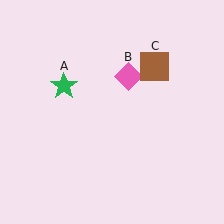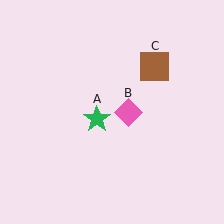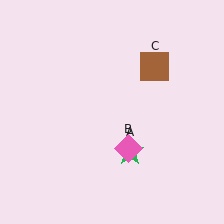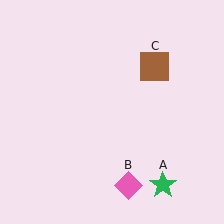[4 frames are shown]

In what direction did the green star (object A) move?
The green star (object A) moved down and to the right.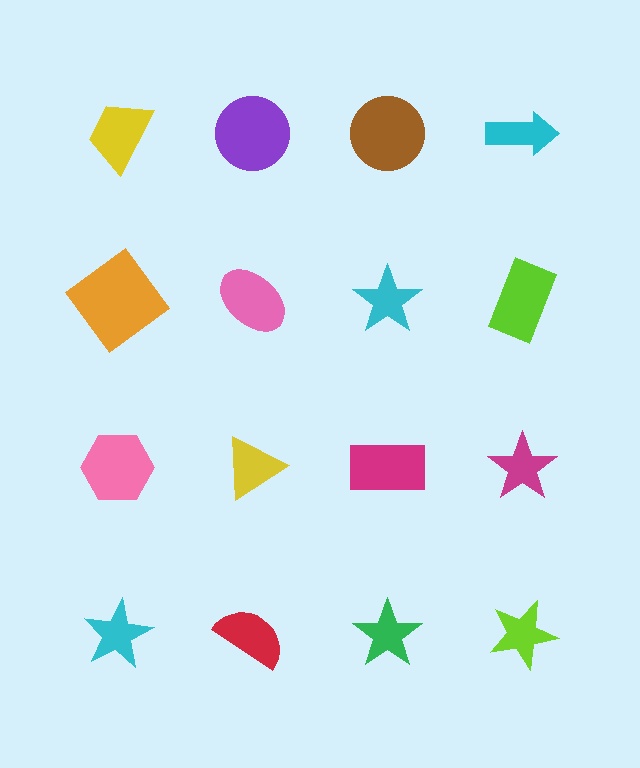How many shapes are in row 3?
4 shapes.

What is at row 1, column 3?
A brown circle.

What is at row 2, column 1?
An orange diamond.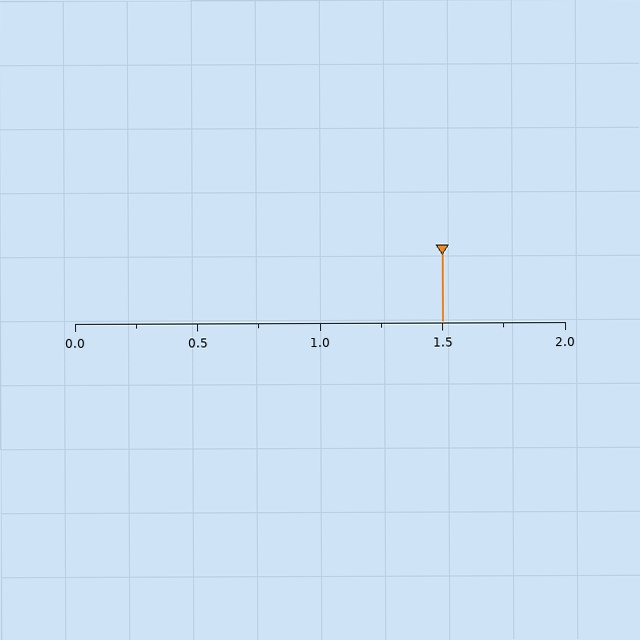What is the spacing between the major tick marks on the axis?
The major ticks are spaced 0.5 apart.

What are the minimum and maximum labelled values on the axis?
The axis runs from 0.0 to 2.0.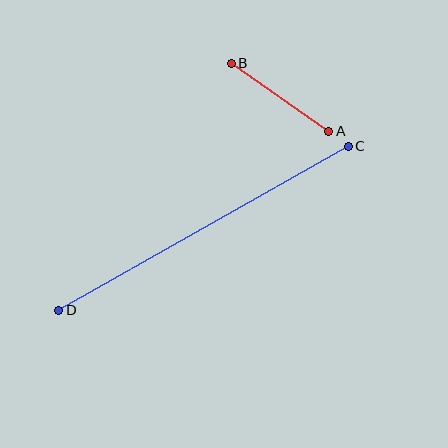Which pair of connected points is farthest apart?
Points C and D are farthest apart.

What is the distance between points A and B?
The distance is approximately 119 pixels.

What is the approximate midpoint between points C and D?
The midpoint is at approximately (204, 228) pixels.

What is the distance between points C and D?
The distance is approximately 333 pixels.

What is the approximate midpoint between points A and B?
The midpoint is at approximately (280, 97) pixels.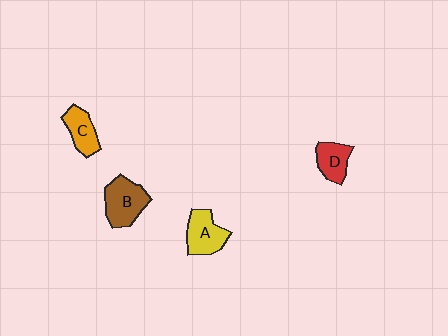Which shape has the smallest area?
Shape D (red).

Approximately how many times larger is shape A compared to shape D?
Approximately 1.3 times.